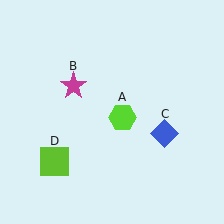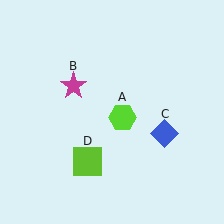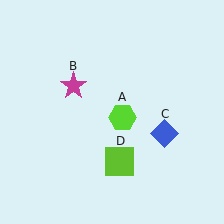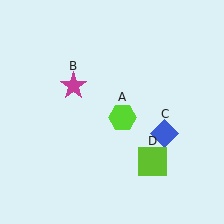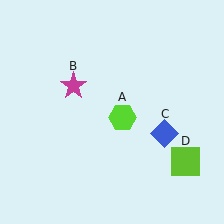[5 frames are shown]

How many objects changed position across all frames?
1 object changed position: lime square (object D).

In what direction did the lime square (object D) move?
The lime square (object D) moved right.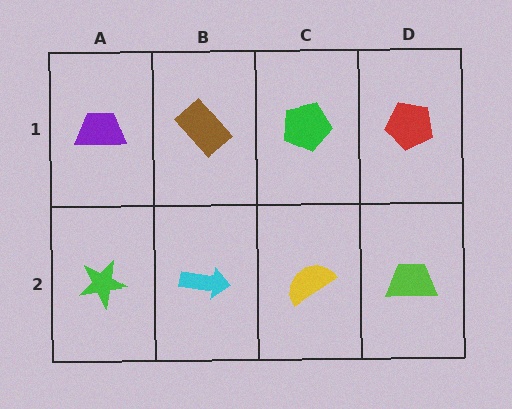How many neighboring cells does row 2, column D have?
2.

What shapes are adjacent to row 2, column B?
A brown rectangle (row 1, column B), a green star (row 2, column A), a yellow semicircle (row 2, column C).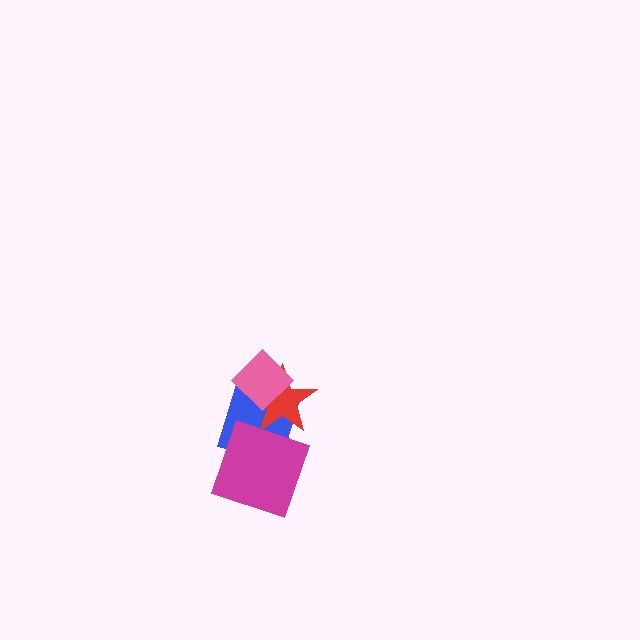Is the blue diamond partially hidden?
Yes, it is partially covered by another shape.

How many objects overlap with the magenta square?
1 object overlaps with the magenta square.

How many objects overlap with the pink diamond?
2 objects overlap with the pink diamond.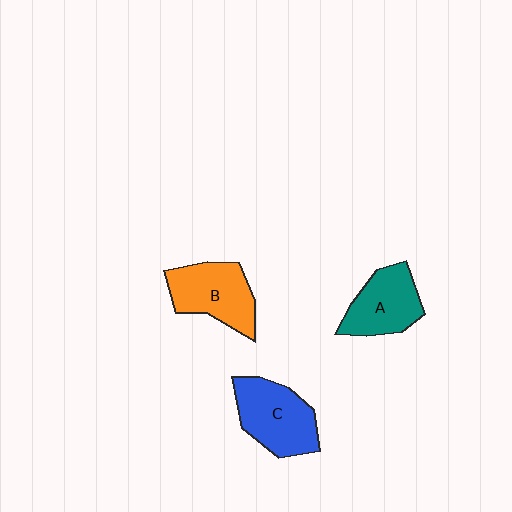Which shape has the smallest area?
Shape A (teal).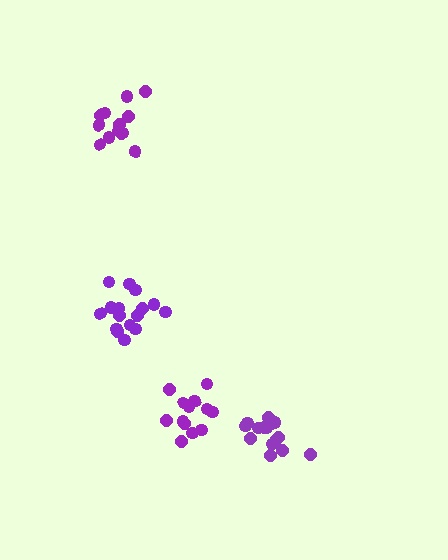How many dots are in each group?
Group 1: 13 dots, Group 2: 13 dots, Group 3: 16 dots, Group 4: 16 dots (58 total).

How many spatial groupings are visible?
There are 4 spatial groupings.